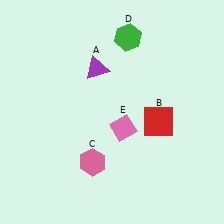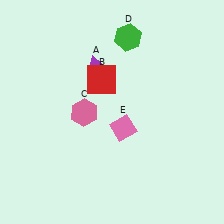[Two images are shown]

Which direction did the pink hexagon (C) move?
The pink hexagon (C) moved up.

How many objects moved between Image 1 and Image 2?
2 objects moved between the two images.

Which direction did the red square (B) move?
The red square (B) moved left.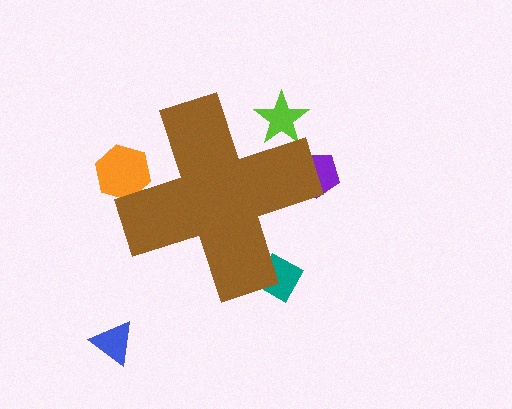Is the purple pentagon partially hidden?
Yes, the purple pentagon is partially hidden behind the brown cross.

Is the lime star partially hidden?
Yes, the lime star is partially hidden behind the brown cross.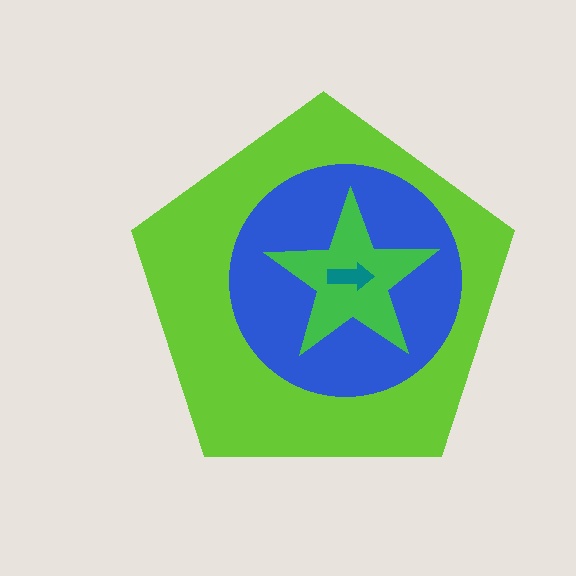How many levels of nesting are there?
4.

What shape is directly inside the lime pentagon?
The blue circle.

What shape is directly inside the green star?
The teal arrow.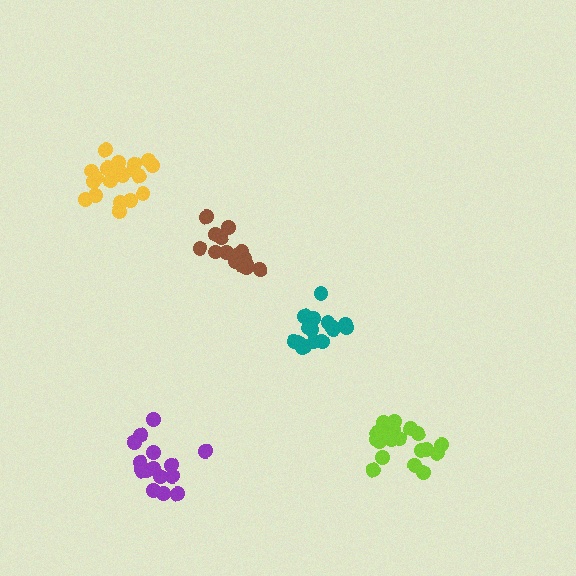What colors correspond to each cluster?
The clusters are colored: brown, lime, purple, teal, yellow.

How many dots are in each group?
Group 1: 15 dots, Group 2: 21 dots, Group 3: 16 dots, Group 4: 16 dots, Group 5: 21 dots (89 total).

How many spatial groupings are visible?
There are 5 spatial groupings.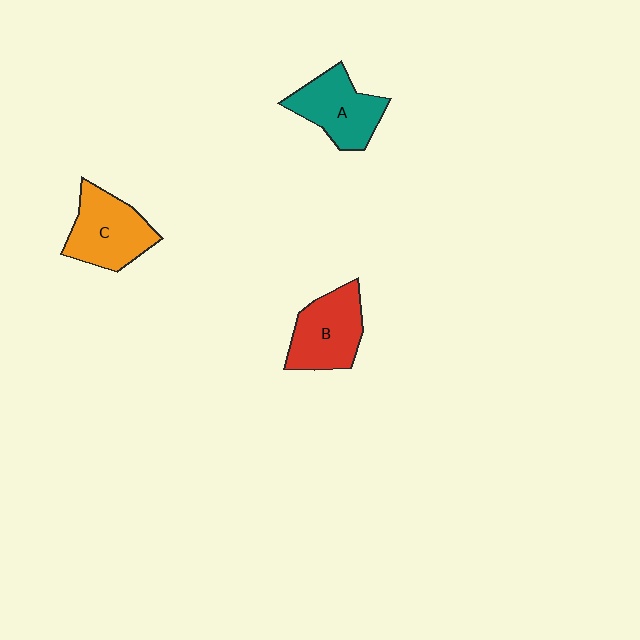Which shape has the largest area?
Shape C (orange).